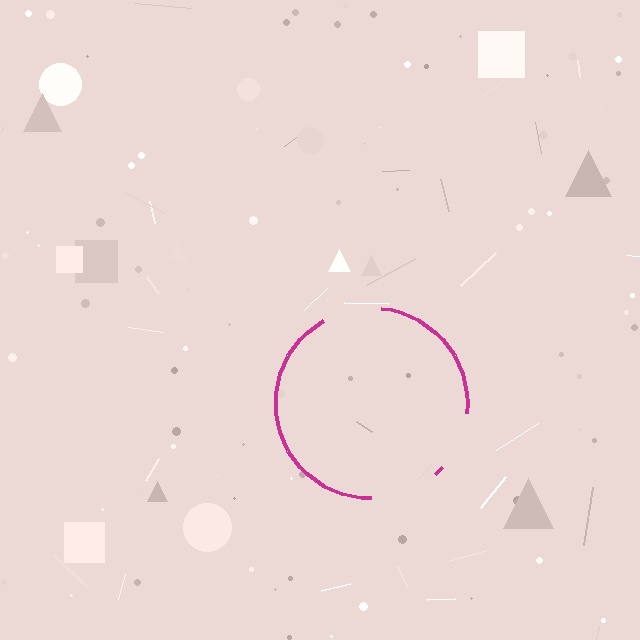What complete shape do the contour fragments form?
The contour fragments form a circle.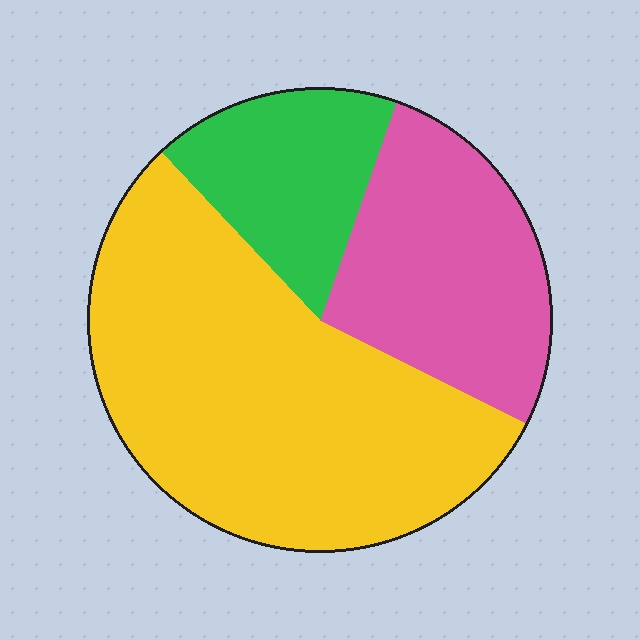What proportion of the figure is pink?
Pink takes up between a quarter and a half of the figure.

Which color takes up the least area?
Green, at roughly 15%.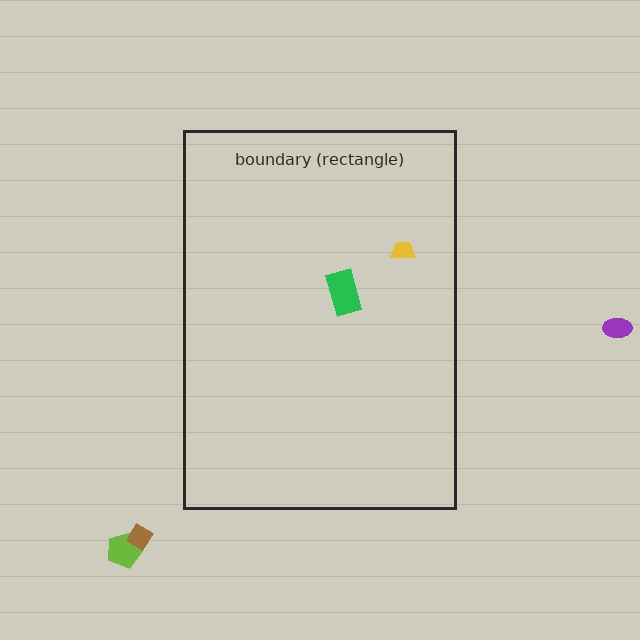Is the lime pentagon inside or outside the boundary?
Outside.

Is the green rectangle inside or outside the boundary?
Inside.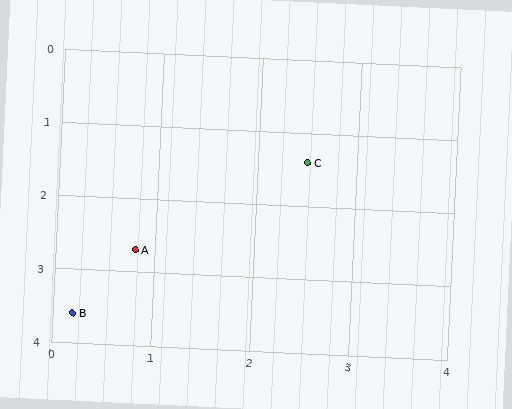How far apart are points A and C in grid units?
Points A and C are about 2.1 grid units apart.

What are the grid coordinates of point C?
Point C is at approximately (2.5, 1.4).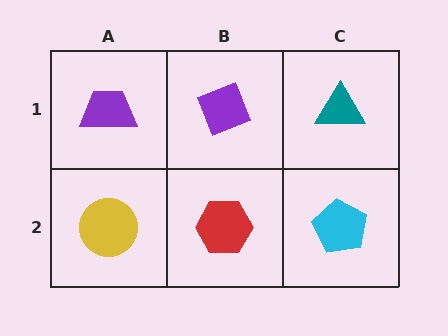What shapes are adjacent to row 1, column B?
A red hexagon (row 2, column B), a purple trapezoid (row 1, column A), a teal triangle (row 1, column C).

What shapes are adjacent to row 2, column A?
A purple trapezoid (row 1, column A), a red hexagon (row 2, column B).